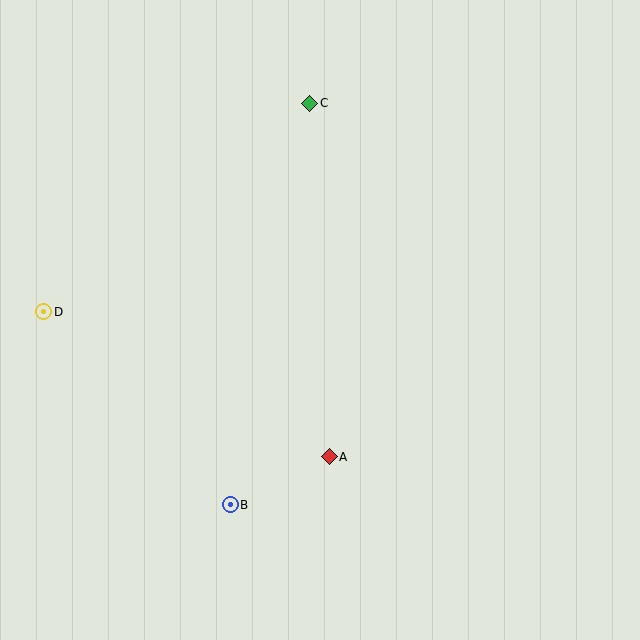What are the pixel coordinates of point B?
Point B is at (230, 505).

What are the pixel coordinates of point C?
Point C is at (310, 103).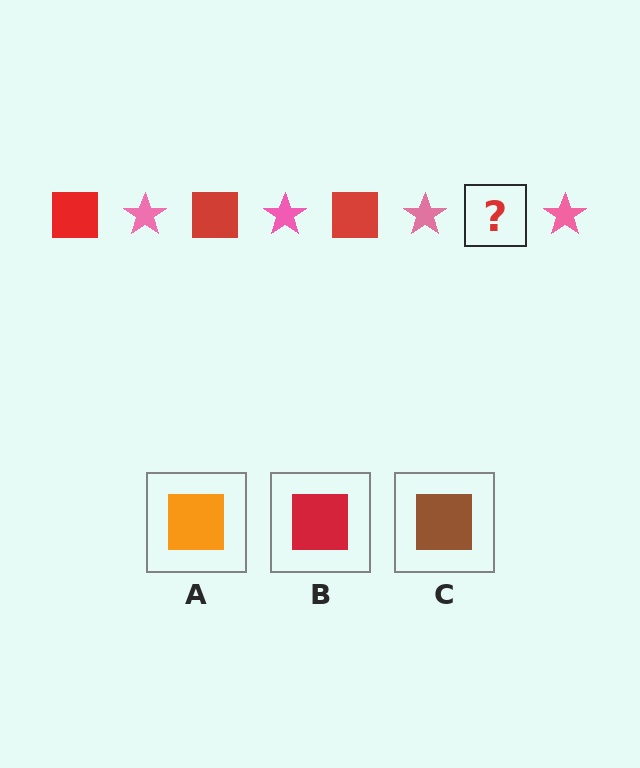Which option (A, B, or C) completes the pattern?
B.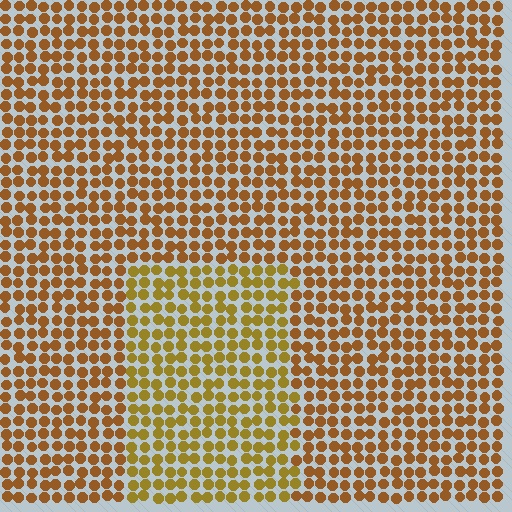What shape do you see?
I see a rectangle.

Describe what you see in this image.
The image is filled with small brown elements in a uniform arrangement. A rectangle-shaped region is visible where the elements are tinted to a slightly different hue, forming a subtle color boundary.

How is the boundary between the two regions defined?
The boundary is defined purely by a slight shift in hue (about 22 degrees). Spacing, size, and orientation are identical on both sides.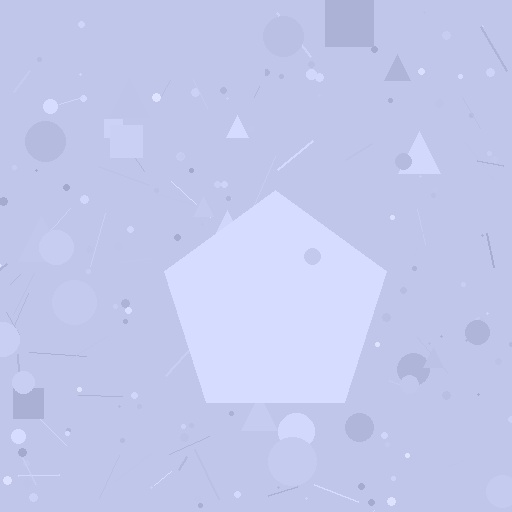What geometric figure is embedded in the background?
A pentagon is embedded in the background.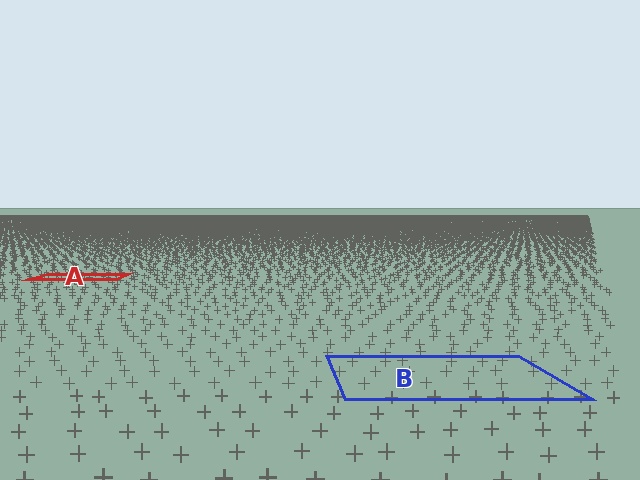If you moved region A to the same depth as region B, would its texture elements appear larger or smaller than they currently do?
They would appear larger. At a closer depth, the same texture elements are projected at a bigger on-screen size.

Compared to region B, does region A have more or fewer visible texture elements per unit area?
Region A has more texture elements per unit area — they are packed more densely because it is farther away.